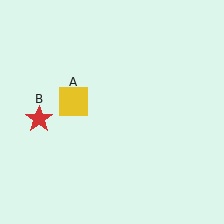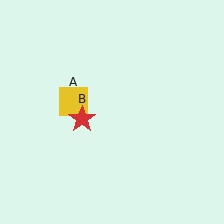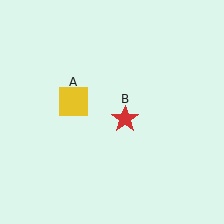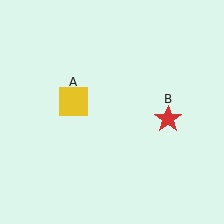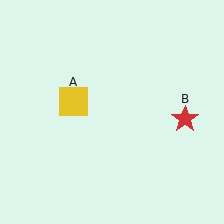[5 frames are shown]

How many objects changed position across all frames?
1 object changed position: red star (object B).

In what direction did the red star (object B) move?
The red star (object B) moved right.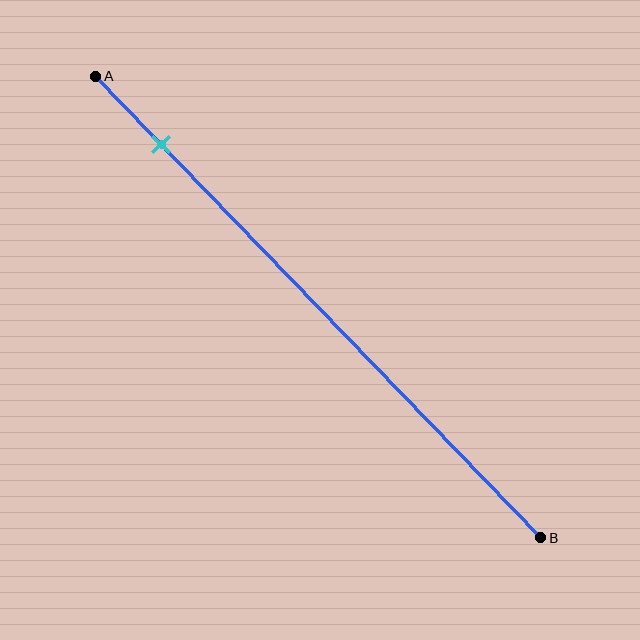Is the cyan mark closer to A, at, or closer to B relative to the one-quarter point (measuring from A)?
The cyan mark is closer to point A than the one-quarter point of segment AB.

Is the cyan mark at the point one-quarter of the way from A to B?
No, the mark is at about 15% from A, not at the 25% one-quarter point.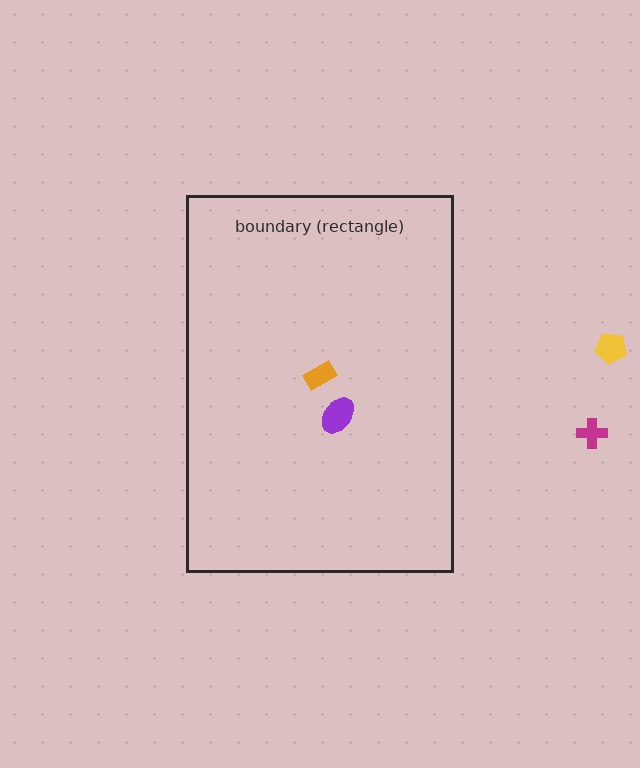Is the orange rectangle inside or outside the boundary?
Inside.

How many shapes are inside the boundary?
2 inside, 2 outside.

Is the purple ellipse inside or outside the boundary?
Inside.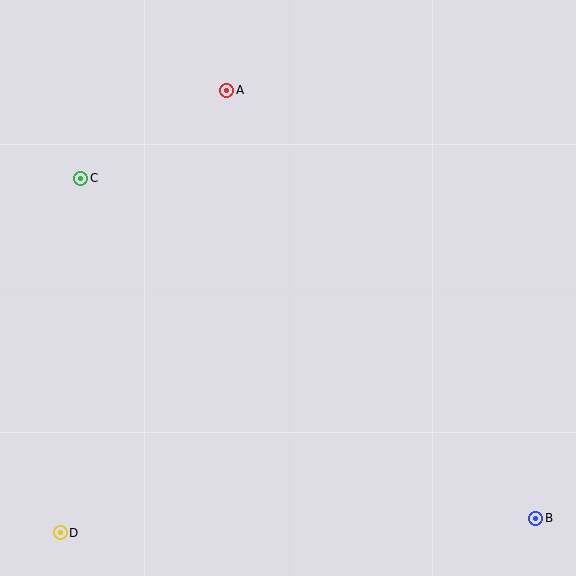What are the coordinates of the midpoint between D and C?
The midpoint between D and C is at (70, 356).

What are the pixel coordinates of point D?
Point D is at (60, 533).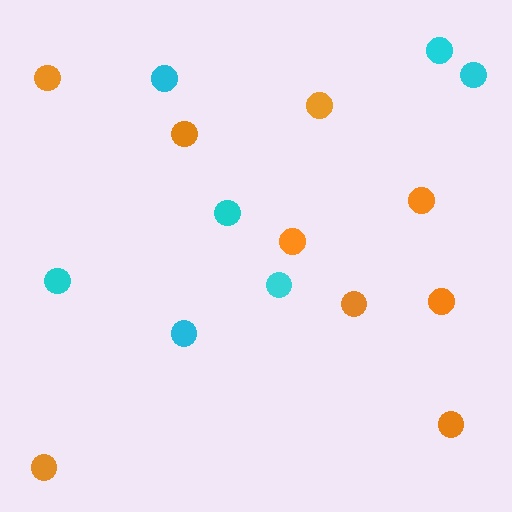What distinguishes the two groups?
There are 2 groups: one group of orange circles (9) and one group of cyan circles (7).